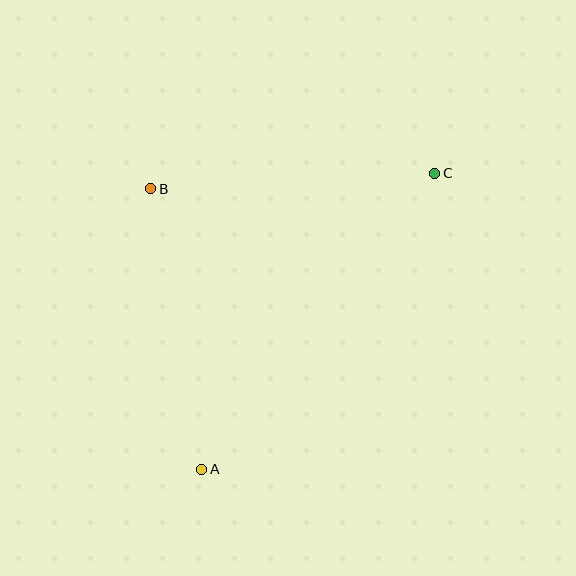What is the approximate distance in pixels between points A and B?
The distance between A and B is approximately 285 pixels.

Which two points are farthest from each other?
Points A and C are farthest from each other.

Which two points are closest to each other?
Points B and C are closest to each other.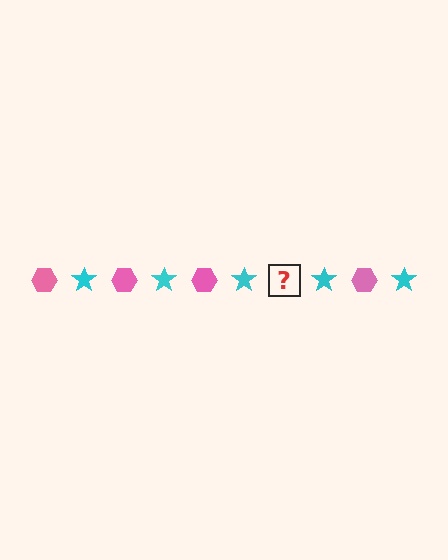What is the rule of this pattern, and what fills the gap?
The rule is that the pattern alternates between pink hexagon and cyan star. The gap should be filled with a pink hexagon.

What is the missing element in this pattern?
The missing element is a pink hexagon.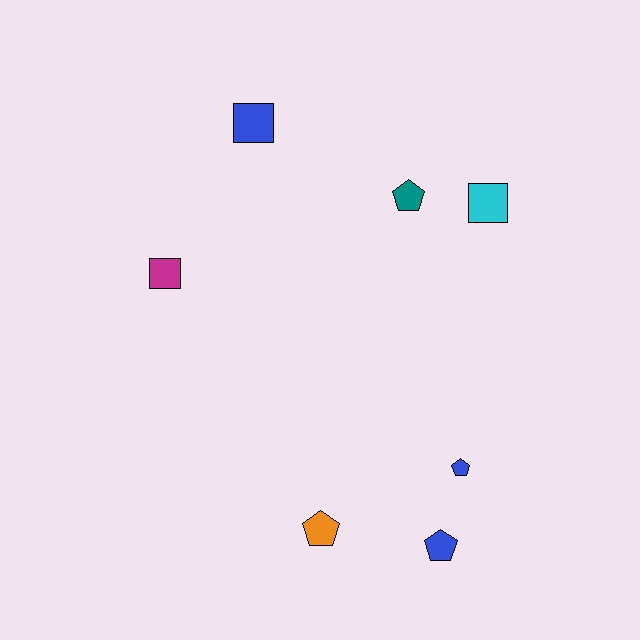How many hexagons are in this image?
There are no hexagons.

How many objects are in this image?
There are 7 objects.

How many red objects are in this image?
There are no red objects.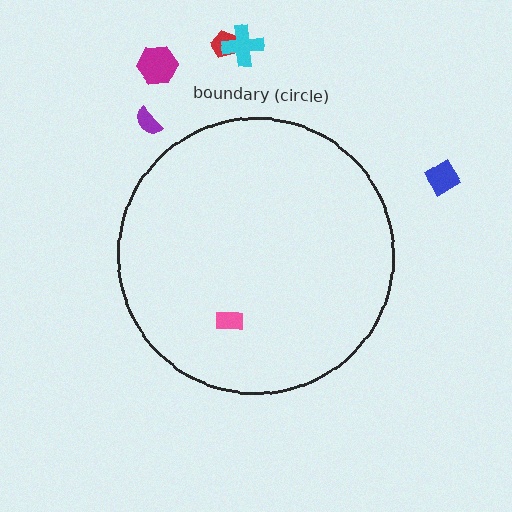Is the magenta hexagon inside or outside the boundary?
Outside.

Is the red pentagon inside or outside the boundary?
Outside.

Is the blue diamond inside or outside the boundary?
Outside.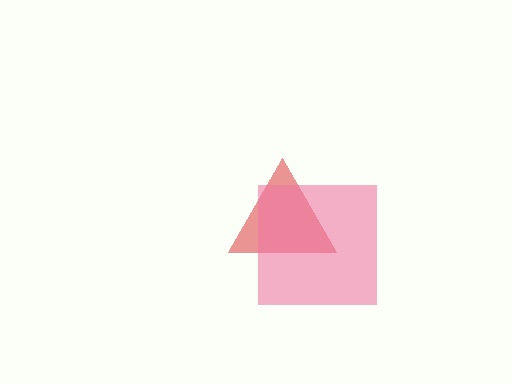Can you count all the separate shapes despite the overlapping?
Yes, there are 2 separate shapes.